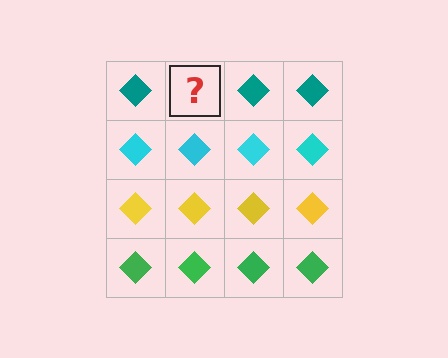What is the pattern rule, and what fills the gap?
The rule is that each row has a consistent color. The gap should be filled with a teal diamond.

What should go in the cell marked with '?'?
The missing cell should contain a teal diamond.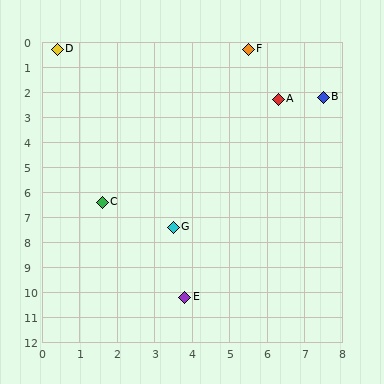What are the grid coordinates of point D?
Point D is at approximately (0.4, 0.3).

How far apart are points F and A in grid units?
Points F and A are about 2.2 grid units apart.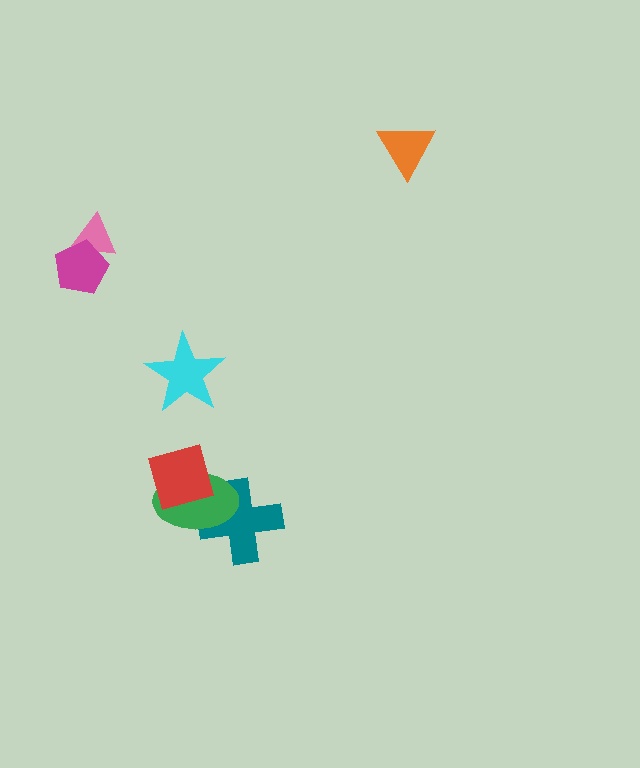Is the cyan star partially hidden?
No, no other shape covers it.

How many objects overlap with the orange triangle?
0 objects overlap with the orange triangle.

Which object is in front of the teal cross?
The green ellipse is in front of the teal cross.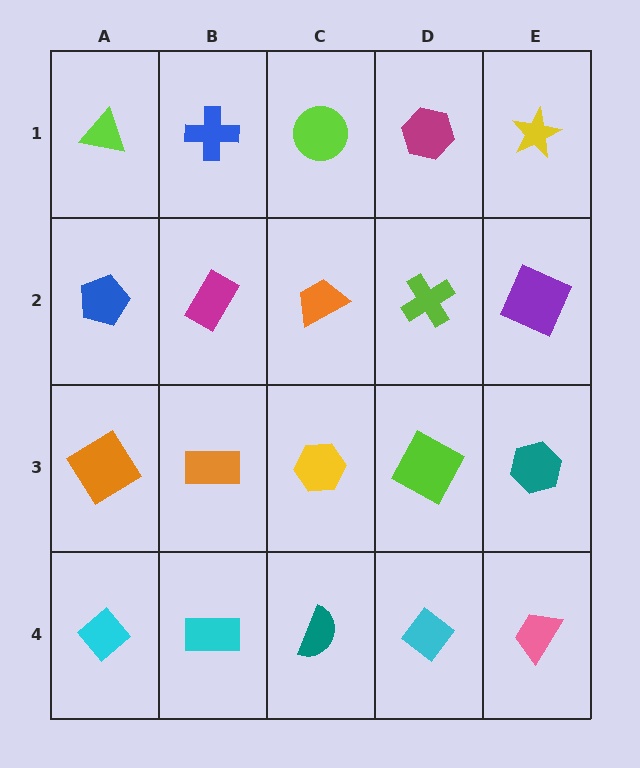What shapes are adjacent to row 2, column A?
A lime triangle (row 1, column A), an orange diamond (row 3, column A), a magenta rectangle (row 2, column B).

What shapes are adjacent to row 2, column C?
A lime circle (row 1, column C), a yellow hexagon (row 3, column C), a magenta rectangle (row 2, column B), a lime cross (row 2, column D).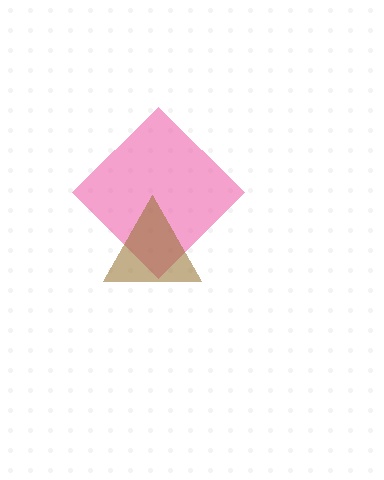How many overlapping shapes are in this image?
There are 2 overlapping shapes in the image.